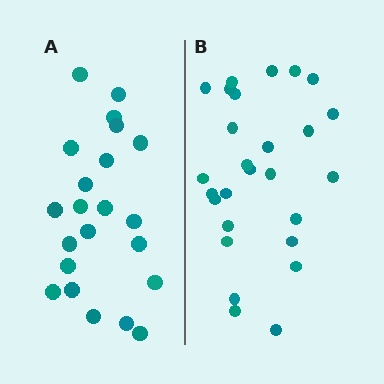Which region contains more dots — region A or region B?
Region B (the right region) has more dots.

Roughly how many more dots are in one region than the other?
Region B has about 5 more dots than region A.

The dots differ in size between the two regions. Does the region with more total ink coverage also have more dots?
No. Region A has more total ink coverage because its dots are larger, but region B actually contains more individual dots. Total area can be misleading — the number of items is what matters here.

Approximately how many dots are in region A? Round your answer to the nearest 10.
About 20 dots. (The exact count is 22, which rounds to 20.)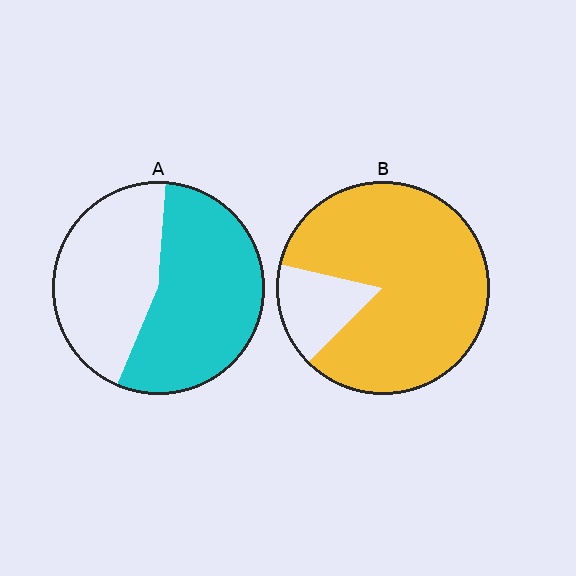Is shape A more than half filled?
Yes.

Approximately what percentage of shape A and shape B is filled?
A is approximately 55% and B is approximately 85%.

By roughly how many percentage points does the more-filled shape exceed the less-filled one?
By roughly 30 percentage points (B over A).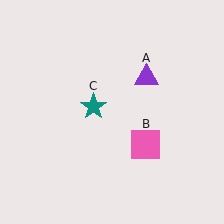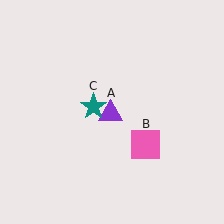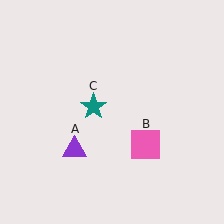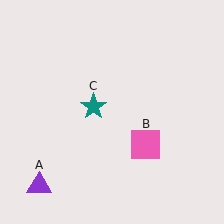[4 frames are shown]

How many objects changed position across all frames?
1 object changed position: purple triangle (object A).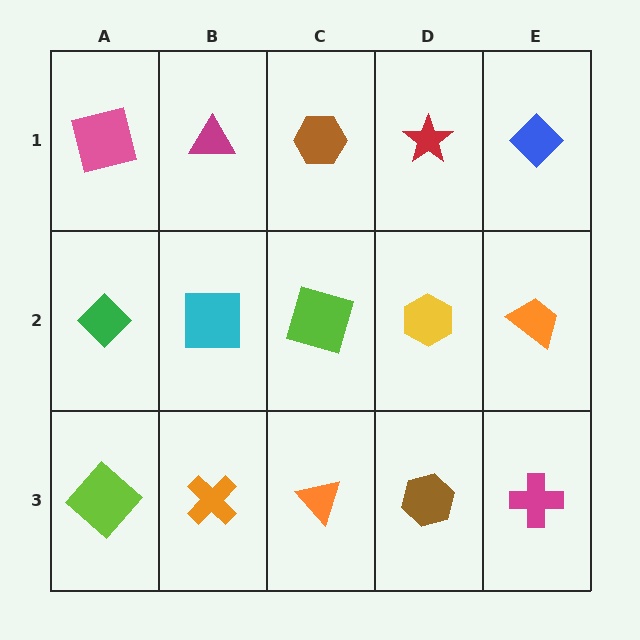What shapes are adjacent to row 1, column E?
An orange trapezoid (row 2, column E), a red star (row 1, column D).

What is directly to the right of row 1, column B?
A brown hexagon.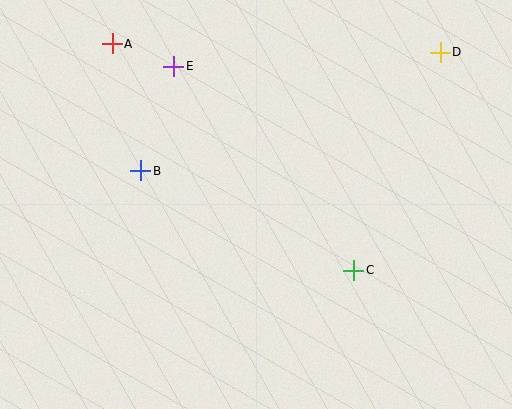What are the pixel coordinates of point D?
Point D is at (440, 52).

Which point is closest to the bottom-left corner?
Point B is closest to the bottom-left corner.